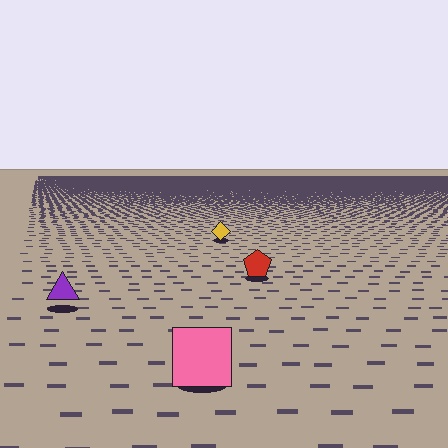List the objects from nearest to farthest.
From nearest to farthest: the pink square, the purple triangle, the red pentagon, the yellow diamond.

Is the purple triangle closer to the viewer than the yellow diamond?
Yes. The purple triangle is closer — you can tell from the texture gradient: the ground texture is coarser near it.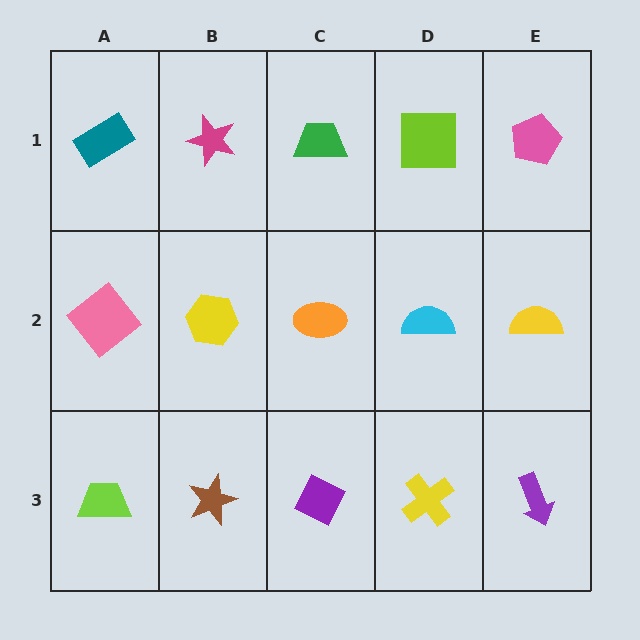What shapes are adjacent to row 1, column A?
A pink diamond (row 2, column A), a magenta star (row 1, column B).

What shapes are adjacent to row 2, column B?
A magenta star (row 1, column B), a brown star (row 3, column B), a pink diamond (row 2, column A), an orange ellipse (row 2, column C).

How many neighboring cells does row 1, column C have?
3.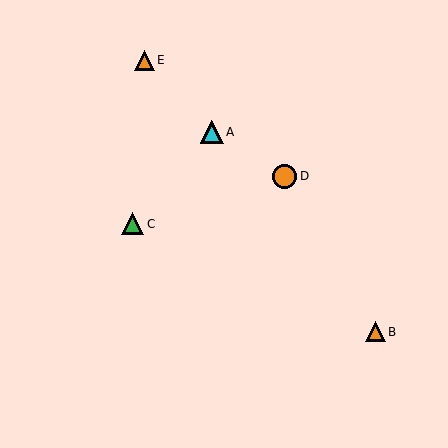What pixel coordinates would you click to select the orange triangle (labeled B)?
Click at (376, 332) to select the orange triangle B.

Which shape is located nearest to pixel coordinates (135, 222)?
The green triangle (labeled C) at (133, 224) is nearest to that location.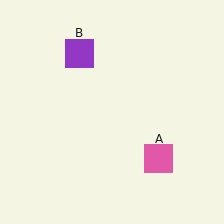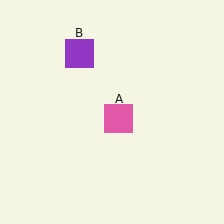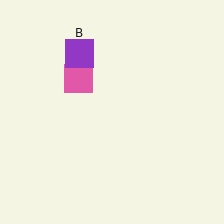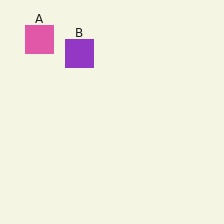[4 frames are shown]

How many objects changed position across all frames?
1 object changed position: pink square (object A).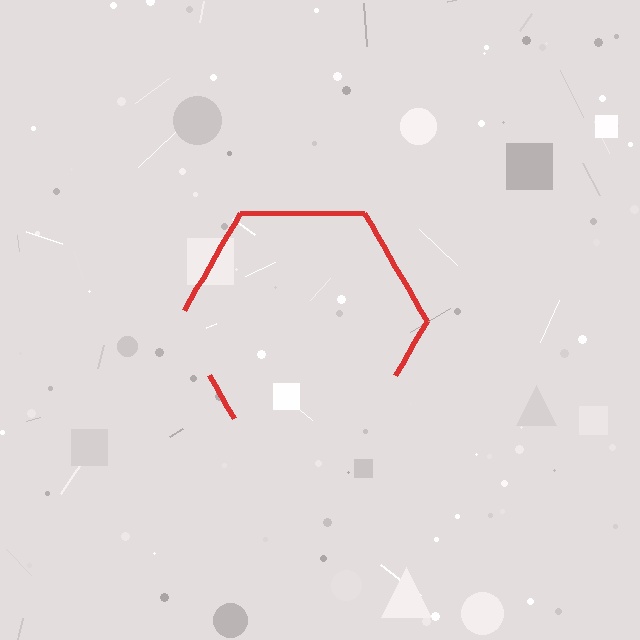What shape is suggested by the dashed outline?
The dashed outline suggests a hexagon.